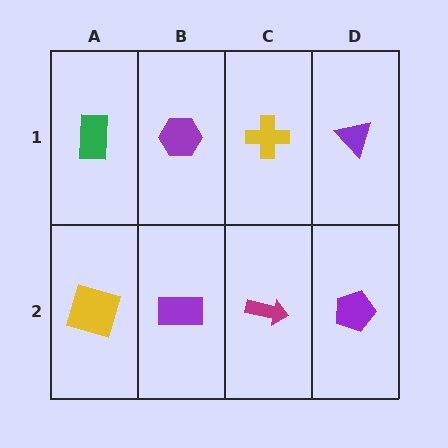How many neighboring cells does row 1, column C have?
3.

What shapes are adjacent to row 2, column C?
A yellow cross (row 1, column C), a purple rectangle (row 2, column B), a purple pentagon (row 2, column D).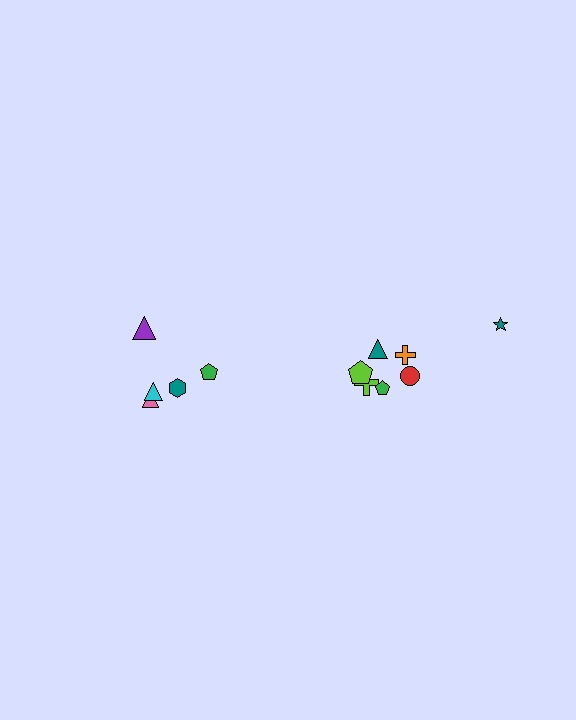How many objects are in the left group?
There are 5 objects.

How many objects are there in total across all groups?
There are 12 objects.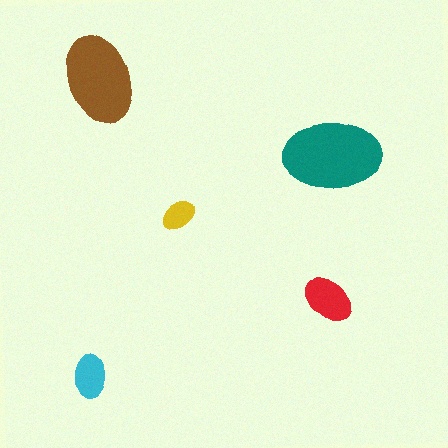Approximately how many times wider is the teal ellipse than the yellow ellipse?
About 3 times wider.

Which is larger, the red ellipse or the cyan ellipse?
The red one.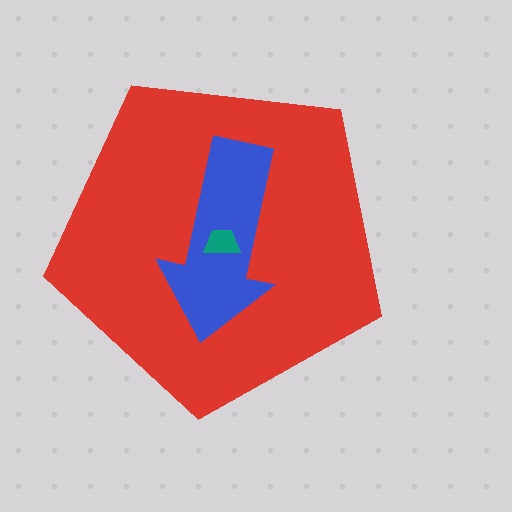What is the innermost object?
The teal trapezoid.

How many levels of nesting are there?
3.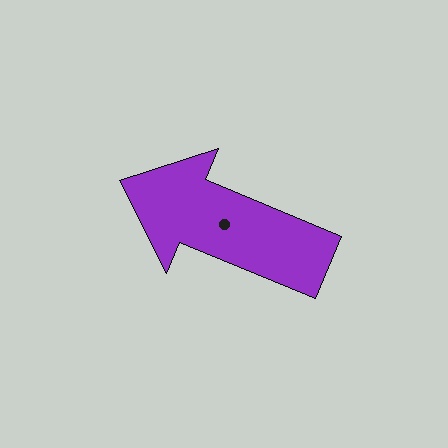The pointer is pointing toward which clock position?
Roughly 10 o'clock.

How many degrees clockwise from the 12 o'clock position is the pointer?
Approximately 293 degrees.